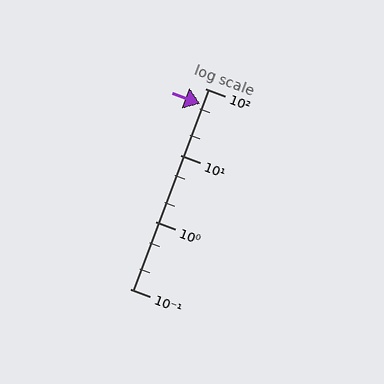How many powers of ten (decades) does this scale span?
The scale spans 3 decades, from 0.1 to 100.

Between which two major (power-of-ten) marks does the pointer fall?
The pointer is between 10 and 100.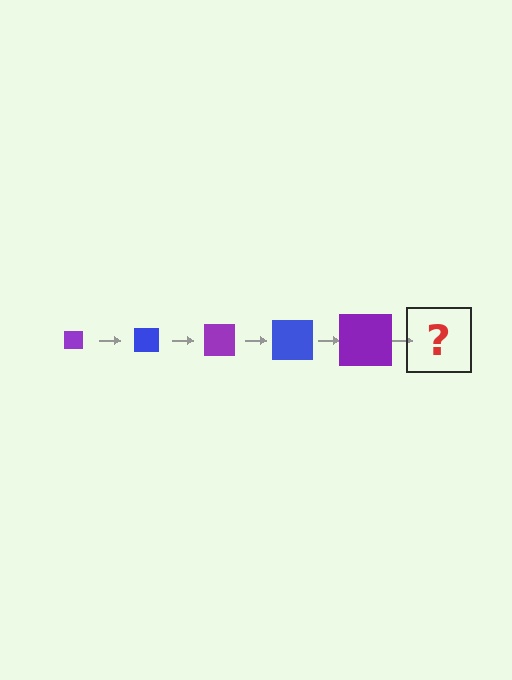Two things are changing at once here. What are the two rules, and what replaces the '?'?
The two rules are that the square grows larger each step and the color cycles through purple and blue. The '?' should be a blue square, larger than the previous one.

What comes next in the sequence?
The next element should be a blue square, larger than the previous one.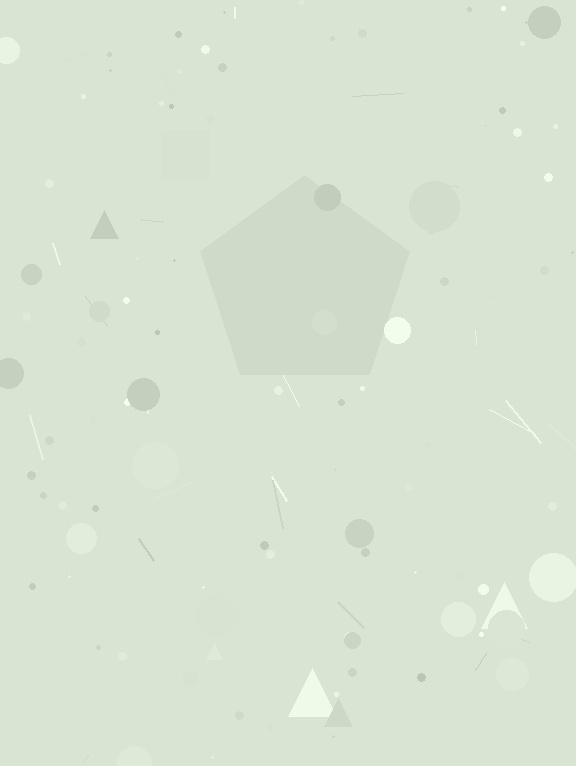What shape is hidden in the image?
A pentagon is hidden in the image.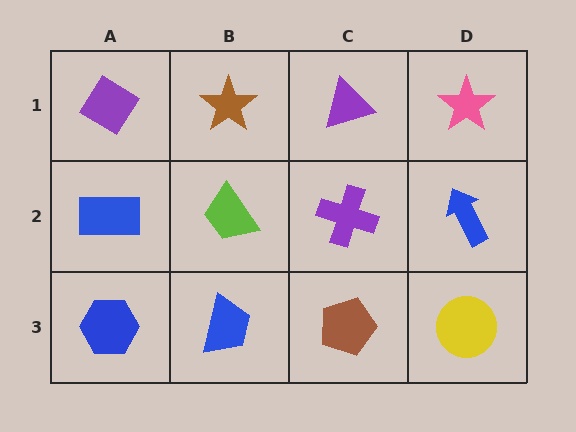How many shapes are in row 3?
4 shapes.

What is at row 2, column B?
A lime trapezoid.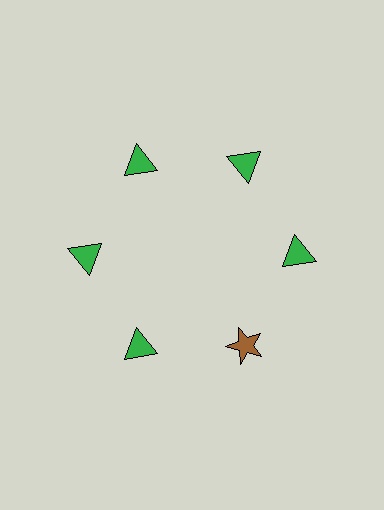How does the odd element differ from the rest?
It differs in both color (brown instead of green) and shape (star instead of triangle).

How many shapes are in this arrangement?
There are 6 shapes arranged in a ring pattern.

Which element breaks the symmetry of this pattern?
The brown star at roughly the 5 o'clock position breaks the symmetry. All other shapes are green triangles.